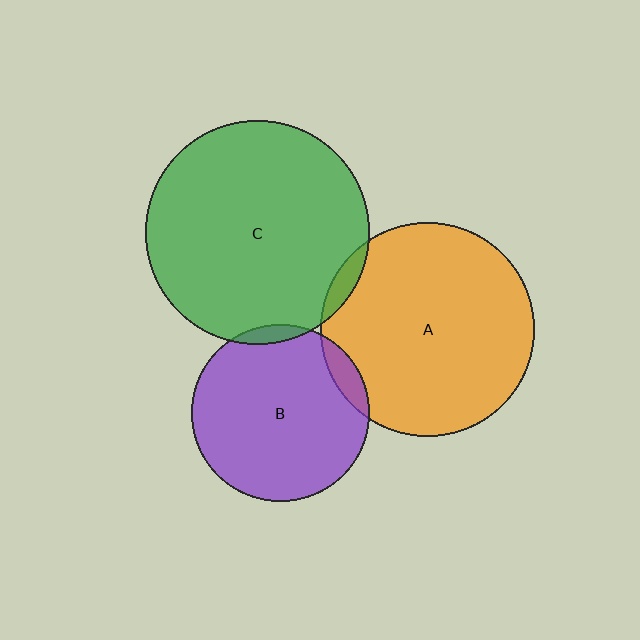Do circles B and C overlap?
Yes.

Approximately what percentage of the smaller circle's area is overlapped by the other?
Approximately 5%.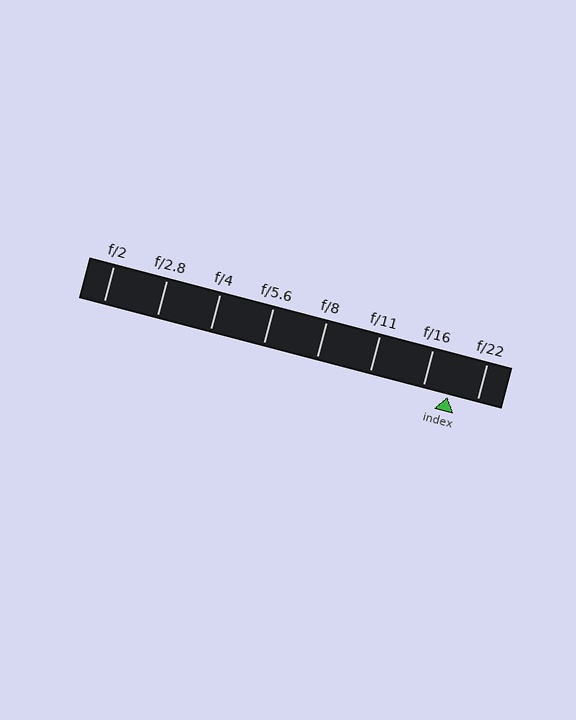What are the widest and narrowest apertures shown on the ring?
The widest aperture shown is f/2 and the narrowest is f/22.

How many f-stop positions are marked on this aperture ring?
There are 8 f-stop positions marked.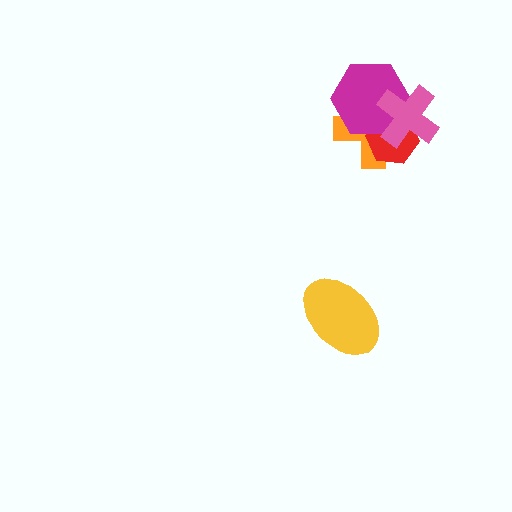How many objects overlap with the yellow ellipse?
0 objects overlap with the yellow ellipse.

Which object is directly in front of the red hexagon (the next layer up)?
The magenta hexagon is directly in front of the red hexagon.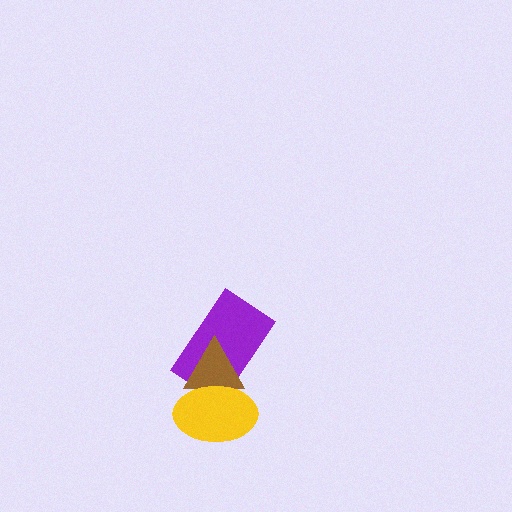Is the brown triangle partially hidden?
Yes, it is partially covered by another shape.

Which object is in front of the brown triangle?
The yellow ellipse is in front of the brown triangle.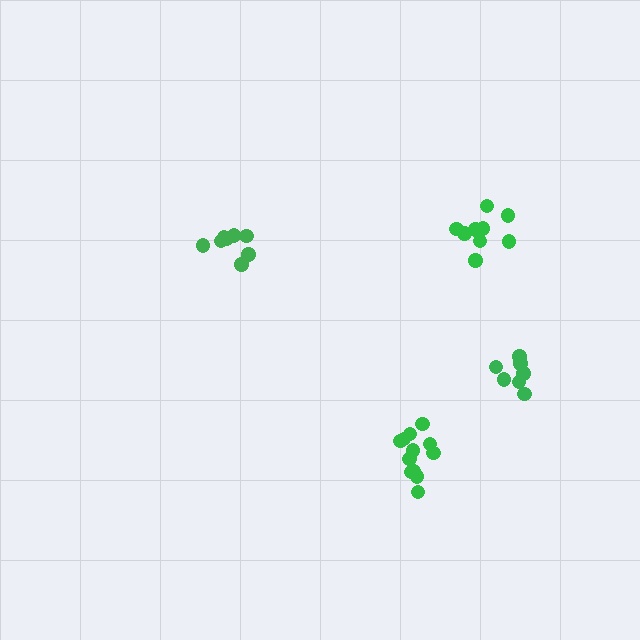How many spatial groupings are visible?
There are 4 spatial groupings.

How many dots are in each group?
Group 1: 8 dots, Group 2: 7 dots, Group 3: 10 dots, Group 4: 12 dots (37 total).